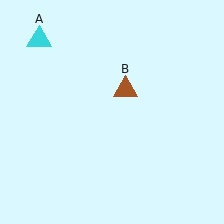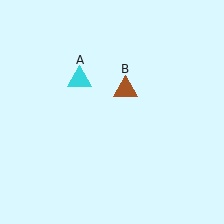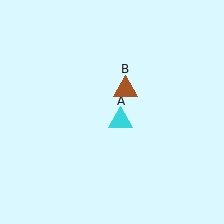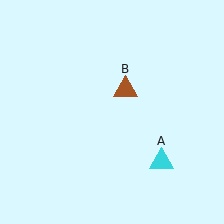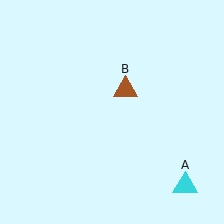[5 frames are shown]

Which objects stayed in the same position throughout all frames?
Brown triangle (object B) remained stationary.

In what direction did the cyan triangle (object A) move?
The cyan triangle (object A) moved down and to the right.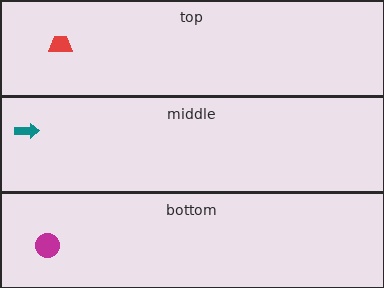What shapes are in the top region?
The red trapezoid.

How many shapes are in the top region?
1.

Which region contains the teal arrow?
The middle region.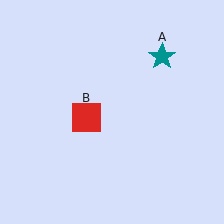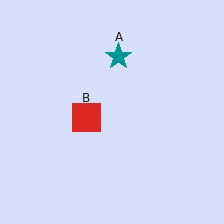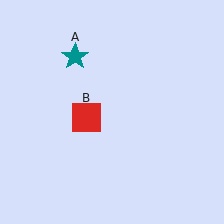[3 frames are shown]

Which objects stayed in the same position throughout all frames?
Red square (object B) remained stationary.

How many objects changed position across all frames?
1 object changed position: teal star (object A).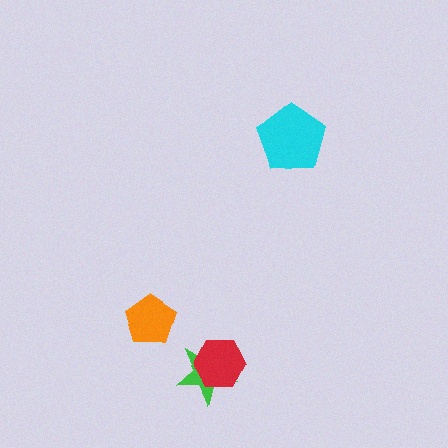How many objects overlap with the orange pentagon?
0 objects overlap with the orange pentagon.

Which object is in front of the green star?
The red hexagon is in front of the green star.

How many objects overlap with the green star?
1 object overlaps with the green star.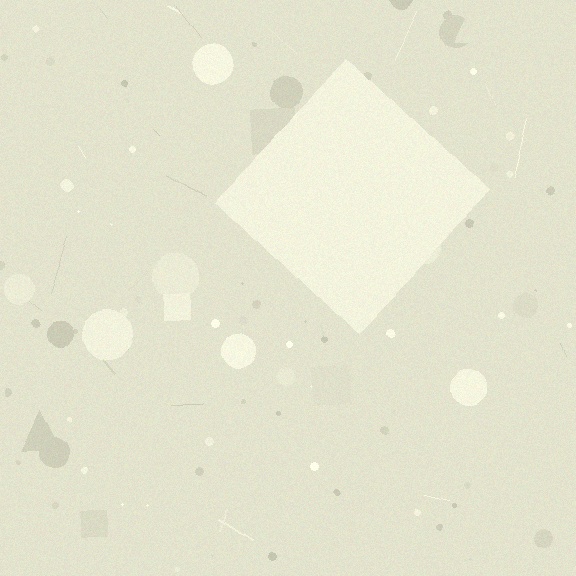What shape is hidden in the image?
A diamond is hidden in the image.